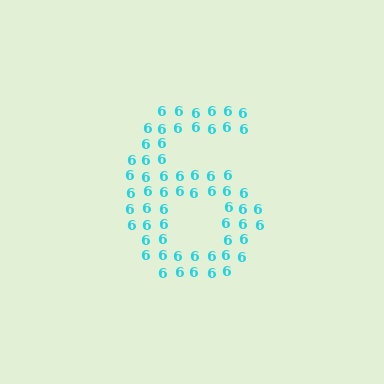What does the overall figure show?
The overall figure shows the digit 6.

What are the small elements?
The small elements are digit 6's.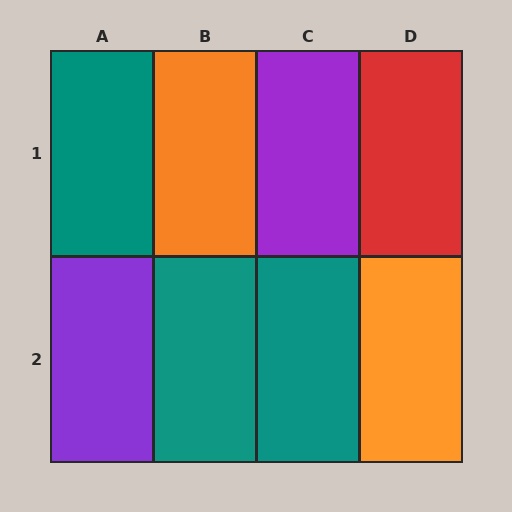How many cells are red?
1 cell is red.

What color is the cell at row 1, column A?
Teal.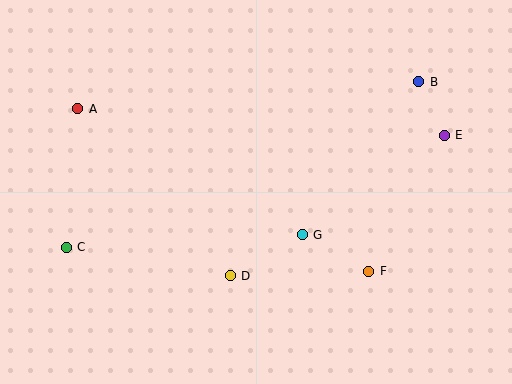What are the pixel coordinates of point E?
Point E is at (444, 135).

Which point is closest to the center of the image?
Point G at (302, 235) is closest to the center.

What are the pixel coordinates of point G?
Point G is at (302, 235).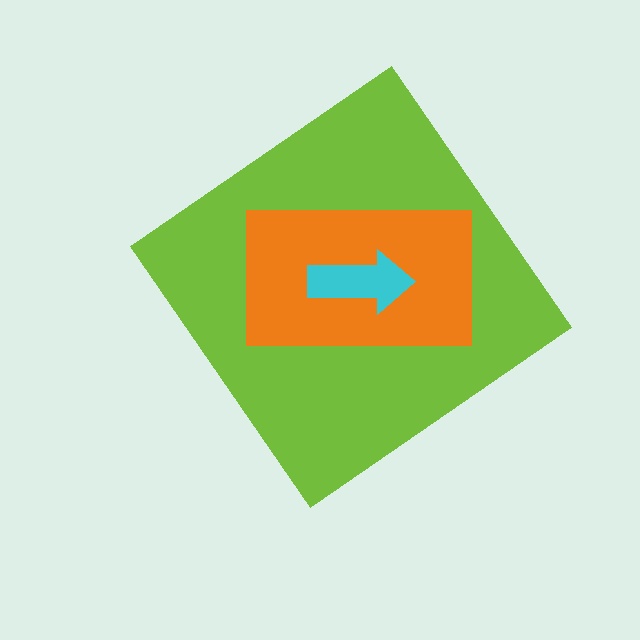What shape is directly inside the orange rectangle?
The cyan arrow.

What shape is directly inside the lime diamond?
The orange rectangle.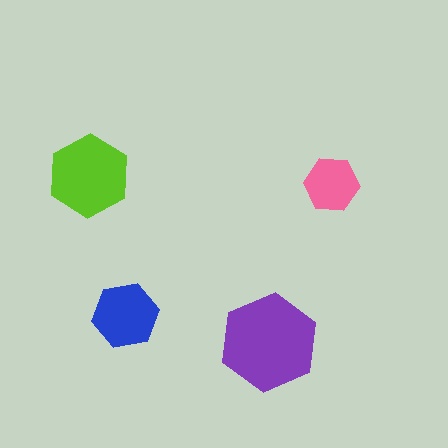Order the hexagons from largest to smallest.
the purple one, the lime one, the blue one, the pink one.